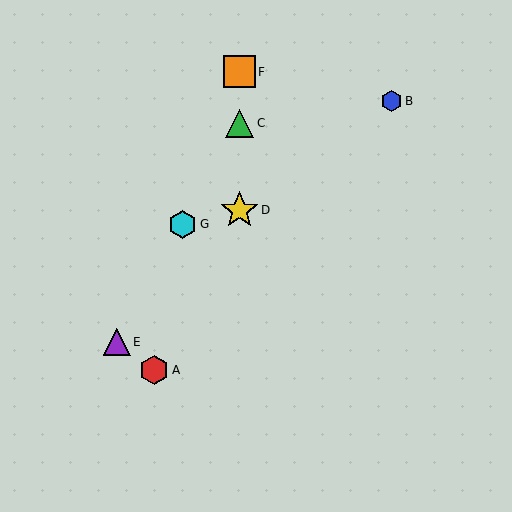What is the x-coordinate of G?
Object G is at x≈183.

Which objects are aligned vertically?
Objects C, D, F are aligned vertically.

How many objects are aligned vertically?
3 objects (C, D, F) are aligned vertically.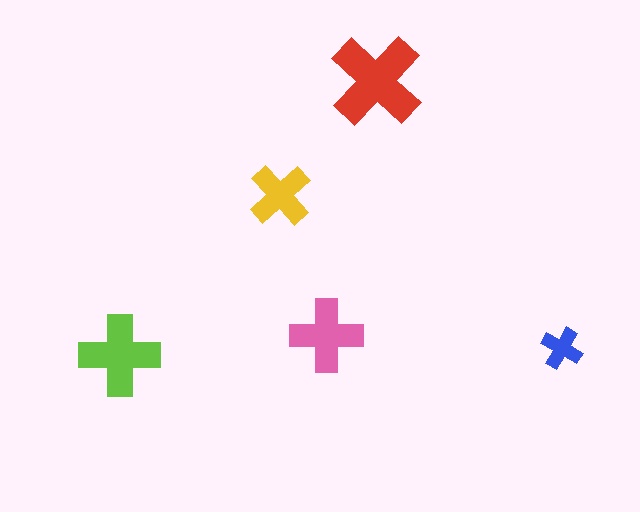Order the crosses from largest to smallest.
the red one, the lime one, the pink one, the yellow one, the blue one.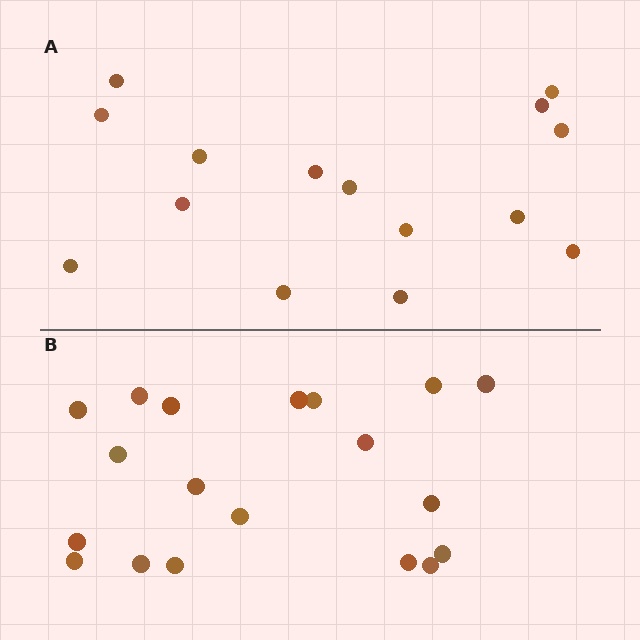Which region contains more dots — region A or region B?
Region B (the bottom region) has more dots.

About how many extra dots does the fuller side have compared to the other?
Region B has about 4 more dots than region A.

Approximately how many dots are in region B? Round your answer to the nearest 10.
About 20 dots. (The exact count is 19, which rounds to 20.)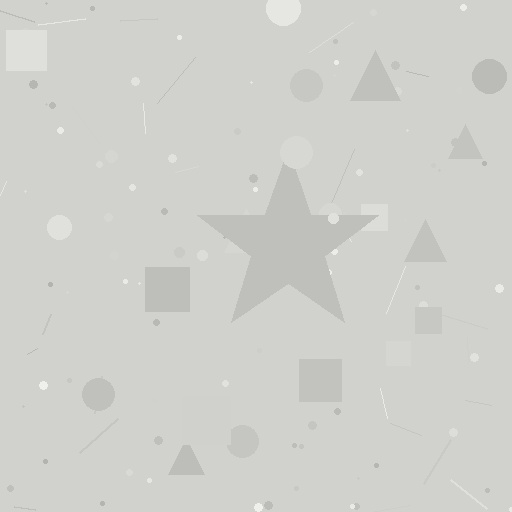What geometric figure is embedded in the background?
A star is embedded in the background.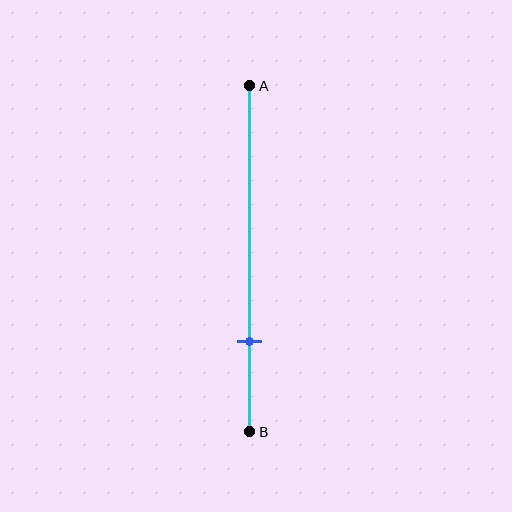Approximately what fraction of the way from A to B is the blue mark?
The blue mark is approximately 75% of the way from A to B.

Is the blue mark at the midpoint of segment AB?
No, the mark is at about 75% from A, not at the 50% midpoint.